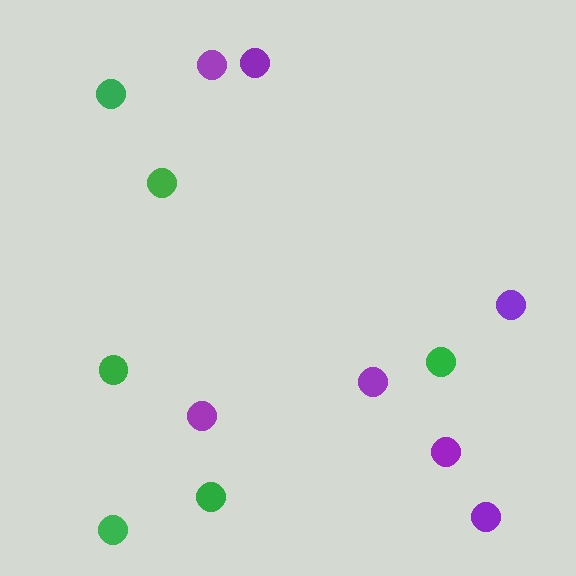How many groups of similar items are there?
There are 2 groups: one group of purple circles (7) and one group of green circles (6).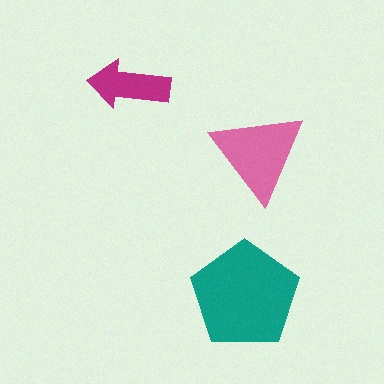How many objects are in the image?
There are 3 objects in the image.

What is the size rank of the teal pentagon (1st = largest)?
1st.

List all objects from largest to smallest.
The teal pentagon, the pink triangle, the magenta arrow.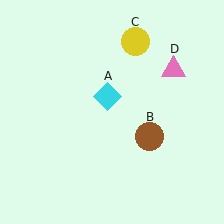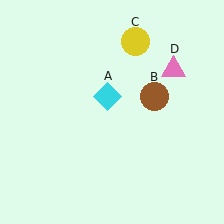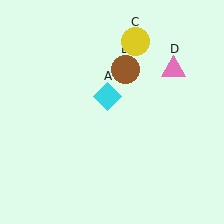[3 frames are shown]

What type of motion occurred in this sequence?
The brown circle (object B) rotated counterclockwise around the center of the scene.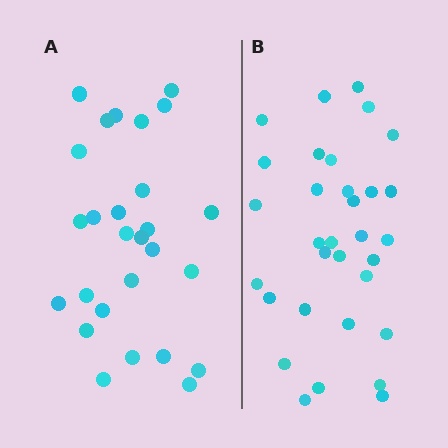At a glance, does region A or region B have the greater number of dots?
Region B (the right region) has more dots.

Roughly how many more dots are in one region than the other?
Region B has about 5 more dots than region A.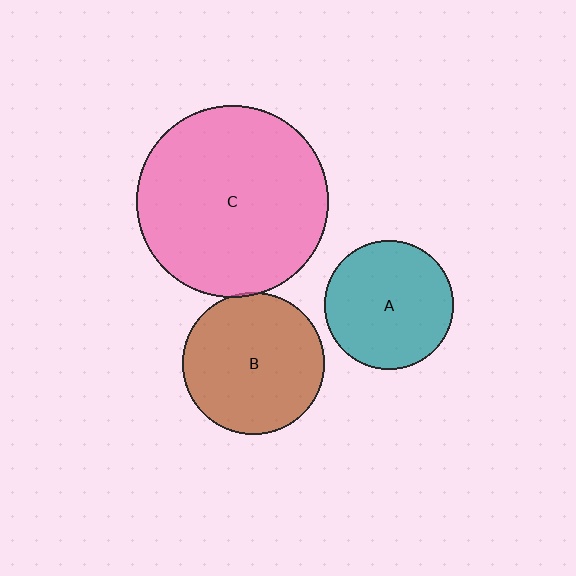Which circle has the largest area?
Circle C (pink).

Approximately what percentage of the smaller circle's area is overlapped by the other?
Approximately 5%.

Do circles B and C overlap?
Yes.